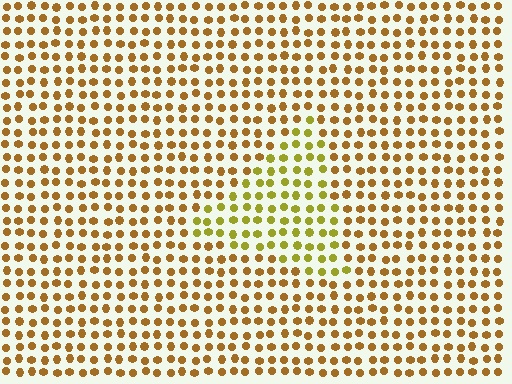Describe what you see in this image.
The image is filled with small brown elements in a uniform arrangement. A triangle-shaped region is visible where the elements are tinted to a slightly different hue, forming a subtle color boundary.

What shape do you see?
I see a triangle.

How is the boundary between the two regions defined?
The boundary is defined purely by a slight shift in hue (about 30 degrees). Spacing, size, and orientation are identical on both sides.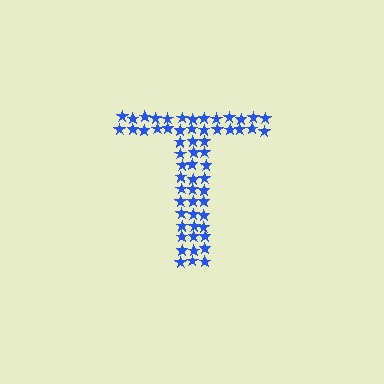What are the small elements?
The small elements are stars.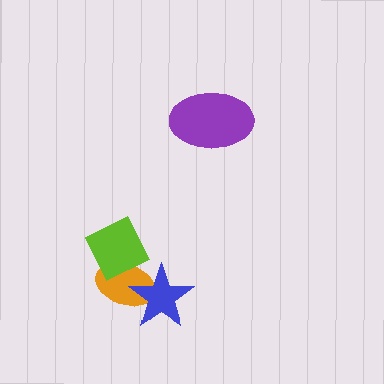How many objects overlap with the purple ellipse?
0 objects overlap with the purple ellipse.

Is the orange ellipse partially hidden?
Yes, it is partially covered by another shape.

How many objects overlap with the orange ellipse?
2 objects overlap with the orange ellipse.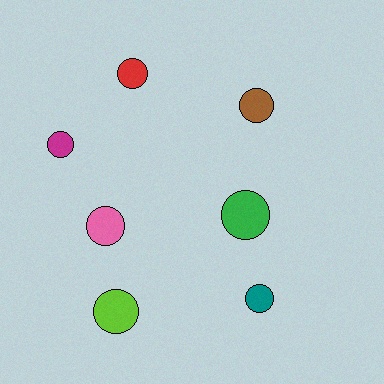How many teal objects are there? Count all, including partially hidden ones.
There is 1 teal object.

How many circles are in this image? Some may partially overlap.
There are 7 circles.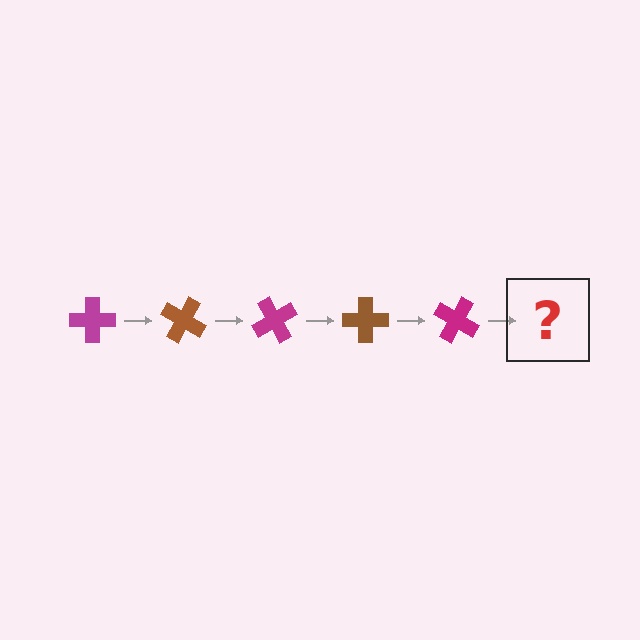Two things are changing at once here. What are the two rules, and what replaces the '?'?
The two rules are that it rotates 30 degrees each step and the color cycles through magenta and brown. The '?' should be a brown cross, rotated 150 degrees from the start.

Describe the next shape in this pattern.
It should be a brown cross, rotated 150 degrees from the start.